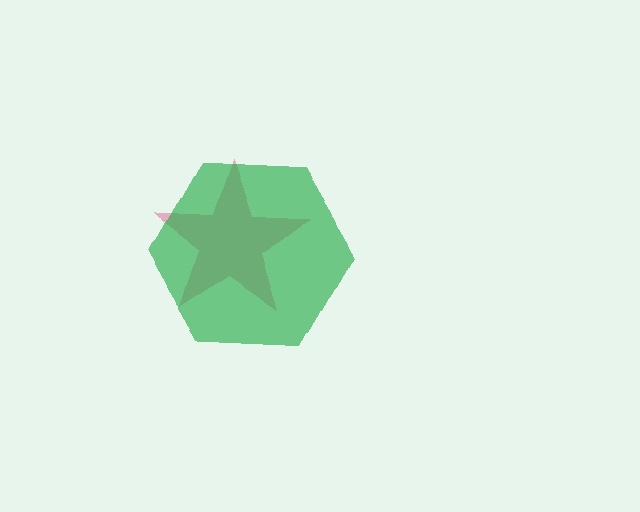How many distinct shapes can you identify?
There are 2 distinct shapes: a pink star, a green hexagon.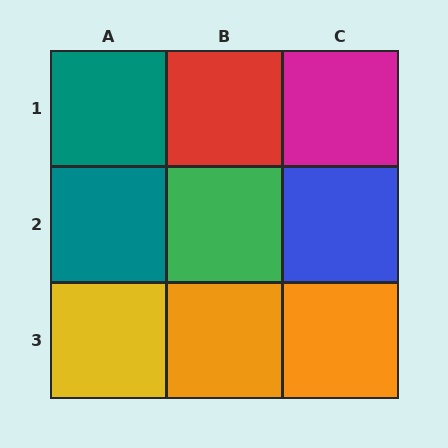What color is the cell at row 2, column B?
Green.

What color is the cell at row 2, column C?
Blue.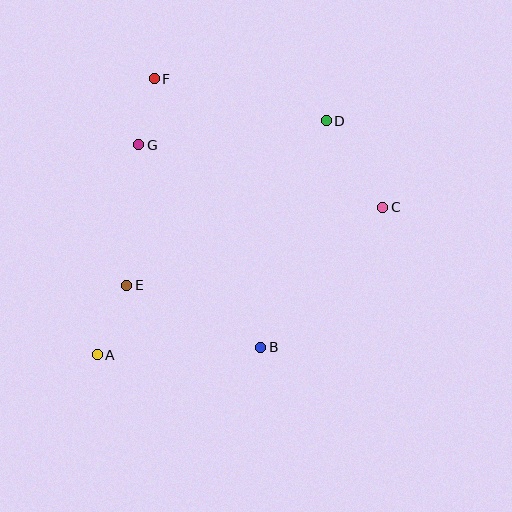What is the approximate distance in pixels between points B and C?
The distance between B and C is approximately 186 pixels.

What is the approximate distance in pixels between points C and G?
The distance between C and G is approximately 252 pixels.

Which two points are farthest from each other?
Points A and D are farthest from each other.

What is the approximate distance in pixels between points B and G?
The distance between B and G is approximately 236 pixels.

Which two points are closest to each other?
Points F and G are closest to each other.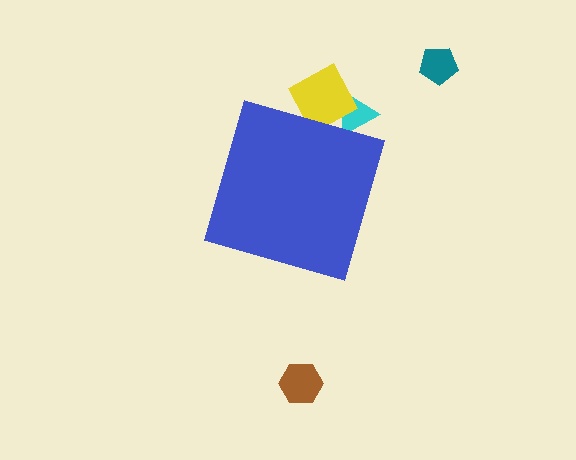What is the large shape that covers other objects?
A blue diamond.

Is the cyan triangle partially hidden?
Yes, the cyan triangle is partially hidden behind the blue diamond.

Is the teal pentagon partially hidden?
No, the teal pentagon is fully visible.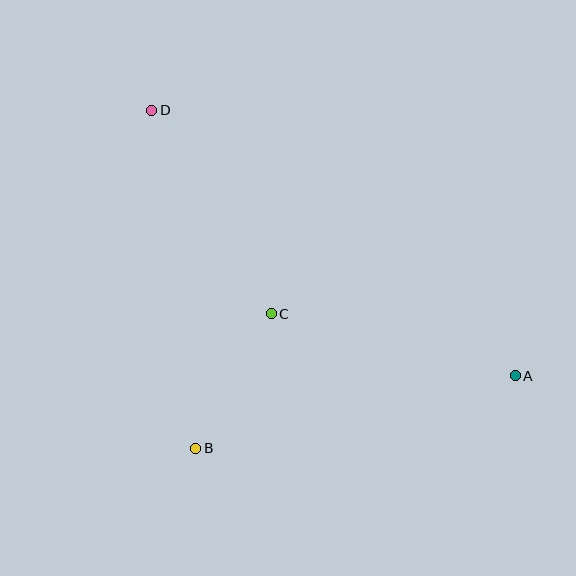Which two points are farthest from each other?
Points A and D are farthest from each other.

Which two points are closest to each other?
Points B and C are closest to each other.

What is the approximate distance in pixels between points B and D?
The distance between B and D is approximately 341 pixels.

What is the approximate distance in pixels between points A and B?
The distance between A and B is approximately 328 pixels.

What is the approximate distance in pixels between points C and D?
The distance between C and D is approximately 236 pixels.